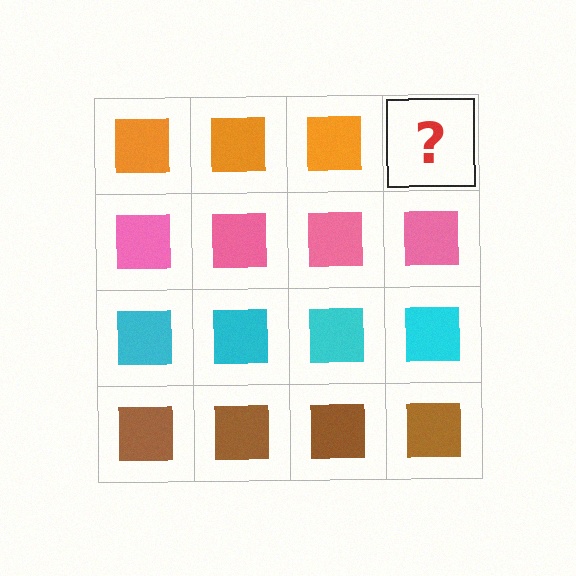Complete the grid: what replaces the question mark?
The question mark should be replaced with an orange square.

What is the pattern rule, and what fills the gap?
The rule is that each row has a consistent color. The gap should be filled with an orange square.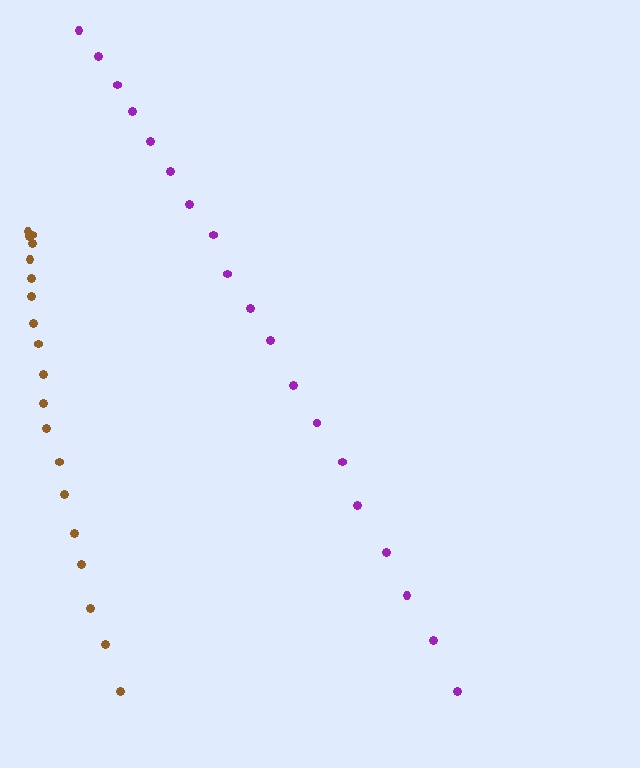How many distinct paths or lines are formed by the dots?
There are 2 distinct paths.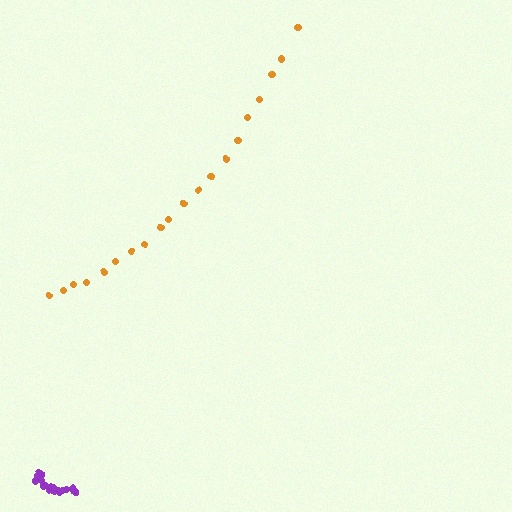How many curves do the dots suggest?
There are 2 distinct paths.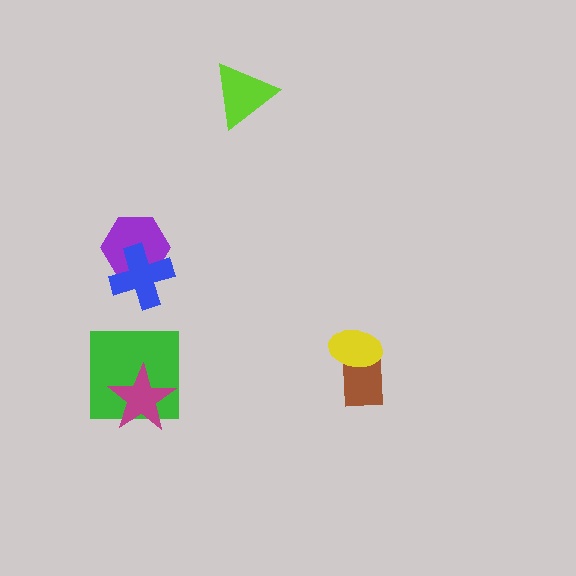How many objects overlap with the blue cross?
1 object overlaps with the blue cross.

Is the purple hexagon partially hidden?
Yes, it is partially covered by another shape.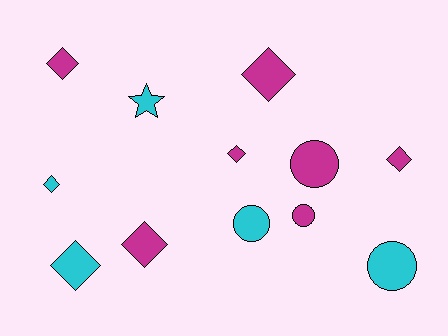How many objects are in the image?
There are 12 objects.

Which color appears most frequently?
Magenta, with 7 objects.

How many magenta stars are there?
There are no magenta stars.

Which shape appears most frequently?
Diamond, with 7 objects.